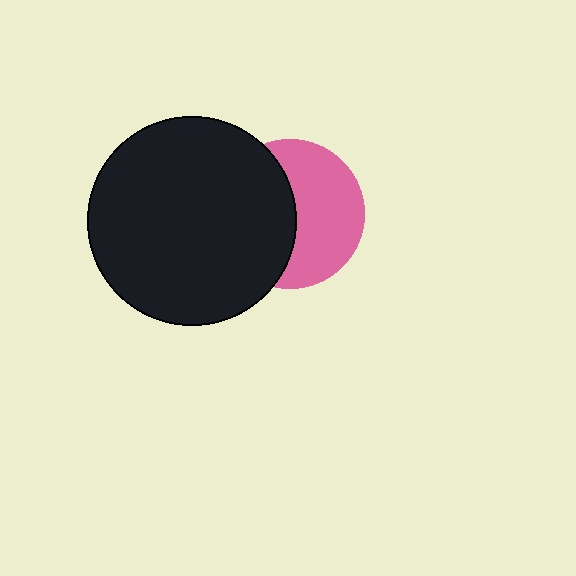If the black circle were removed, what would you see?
You would see the complete pink circle.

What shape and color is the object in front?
The object in front is a black circle.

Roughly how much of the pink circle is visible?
About half of it is visible (roughly 52%).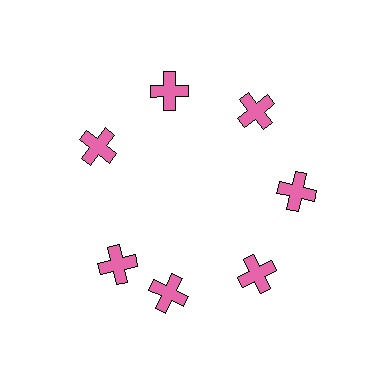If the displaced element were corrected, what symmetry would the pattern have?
It would have 7-fold rotational symmetry — the pattern would map onto itself every 51 degrees.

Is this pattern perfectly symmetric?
No. The 7 pink crosses are arranged in a ring, but one element near the 8 o'clock position is rotated out of alignment along the ring, breaking the 7-fold rotational symmetry.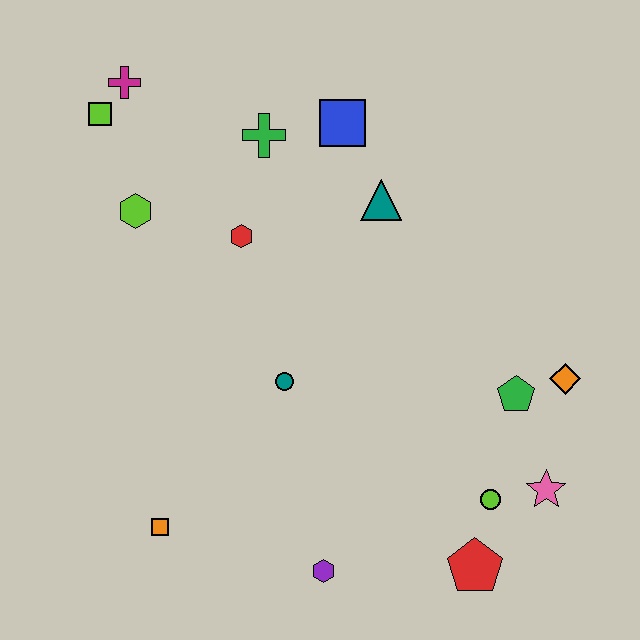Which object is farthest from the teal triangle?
The orange square is farthest from the teal triangle.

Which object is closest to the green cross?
The blue square is closest to the green cross.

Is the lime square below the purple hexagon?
No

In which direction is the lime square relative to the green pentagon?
The lime square is to the left of the green pentagon.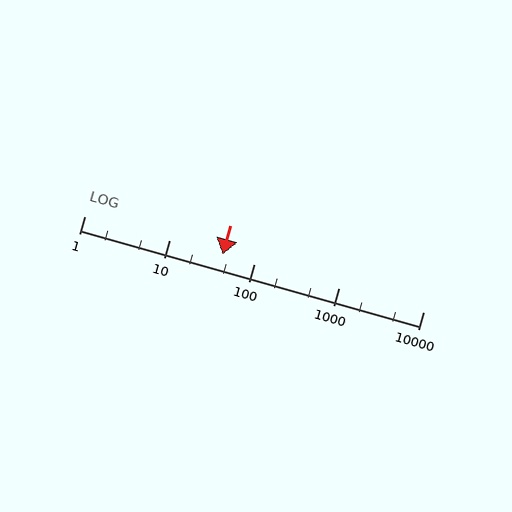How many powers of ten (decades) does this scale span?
The scale spans 4 decades, from 1 to 10000.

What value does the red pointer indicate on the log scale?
The pointer indicates approximately 43.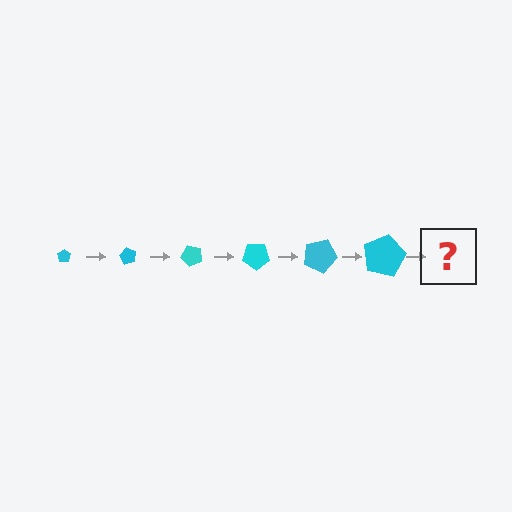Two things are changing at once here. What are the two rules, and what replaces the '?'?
The two rules are that the pentagon grows larger each step and it rotates 60 degrees each step. The '?' should be a pentagon, larger than the previous one and rotated 360 degrees from the start.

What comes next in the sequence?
The next element should be a pentagon, larger than the previous one and rotated 360 degrees from the start.